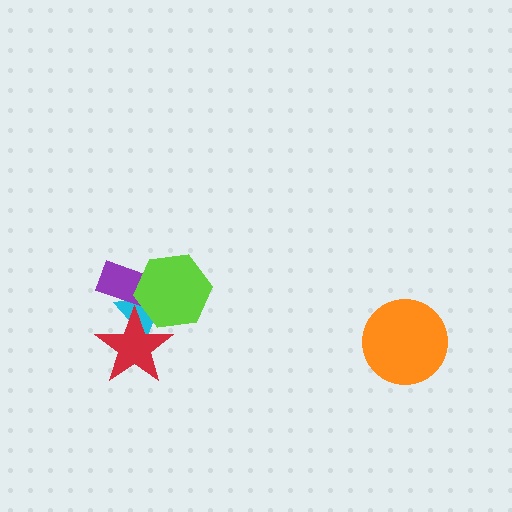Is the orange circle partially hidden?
No, no other shape covers it.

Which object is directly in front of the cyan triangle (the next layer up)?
The purple rectangle is directly in front of the cyan triangle.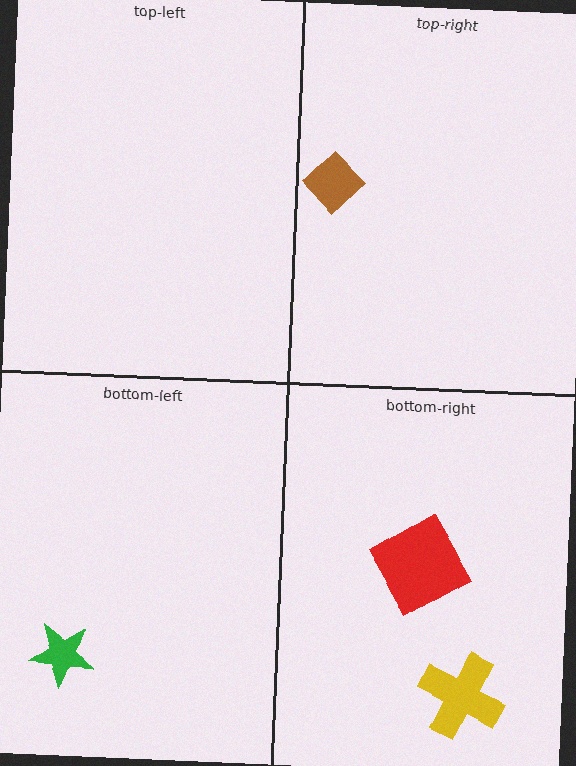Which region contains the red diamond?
The bottom-right region.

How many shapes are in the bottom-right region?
2.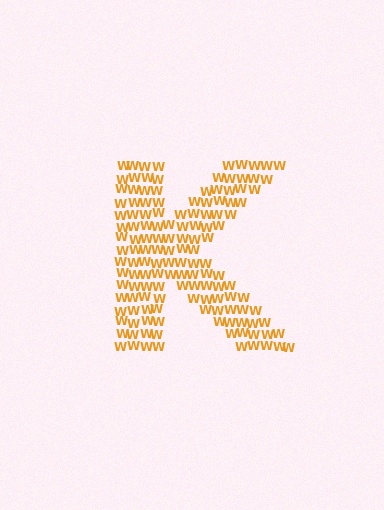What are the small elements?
The small elements are letter W's.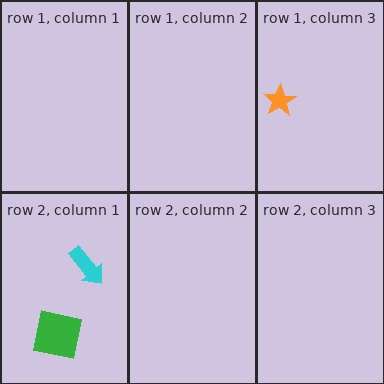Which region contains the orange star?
The row 1, column 3 region.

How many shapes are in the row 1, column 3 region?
1.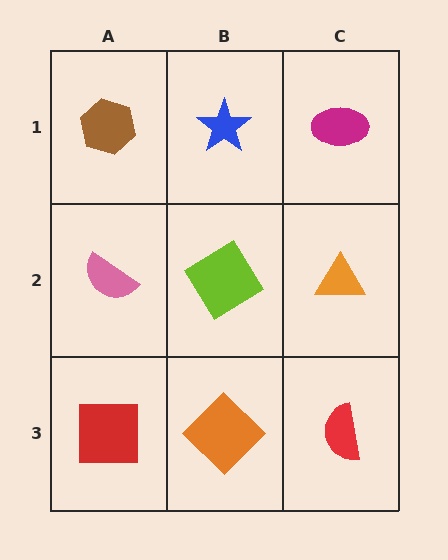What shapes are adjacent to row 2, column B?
A blue star (row 1, column B), an orange diamond (row 3, column B), a pink semicircle (row 2, column A), an orange triangle (row 2, column C).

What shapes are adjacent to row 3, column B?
A lime diamond (row 2, column B), a red square (row 3, column A), a red semicircle (row 3, column C).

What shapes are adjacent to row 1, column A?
A pink semicircle (row 2, column A), a blue star (row 1, column B).